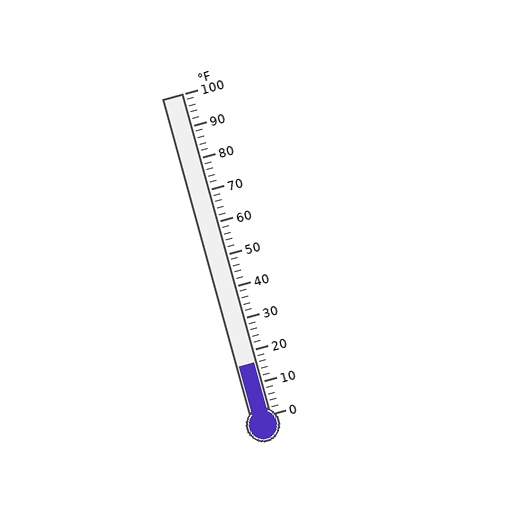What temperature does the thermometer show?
The thermometer shows approximately 16°F.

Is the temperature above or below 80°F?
The temperature is below 80°F.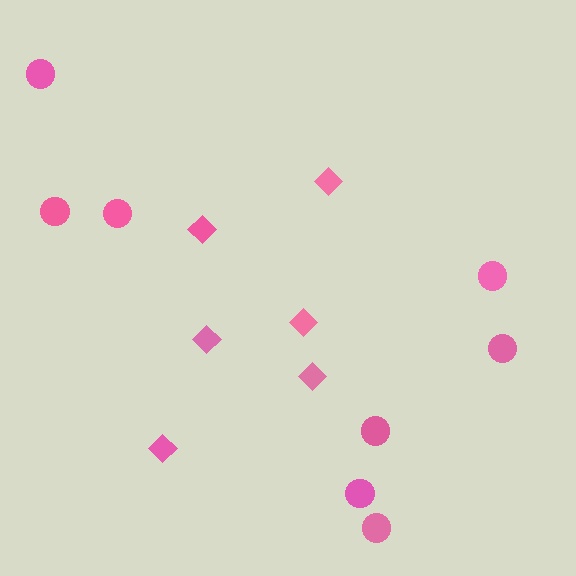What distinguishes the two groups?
There are 2 groups: one group of diamonds (6) and one group of circles (8).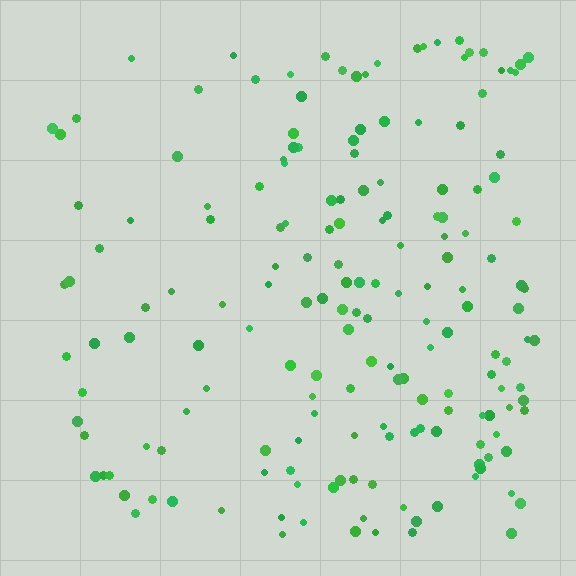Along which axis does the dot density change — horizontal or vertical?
Horizontal.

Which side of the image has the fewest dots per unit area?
The left.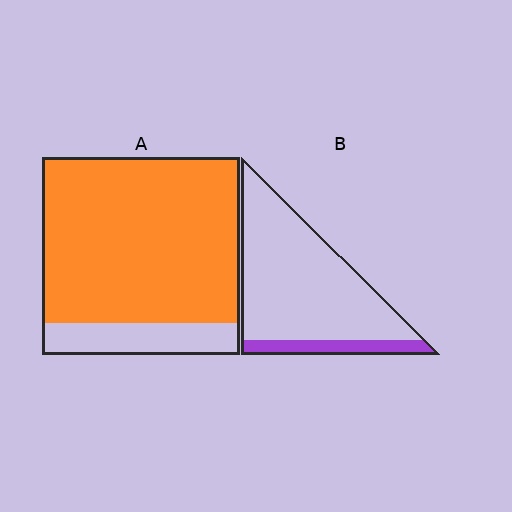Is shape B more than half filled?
No.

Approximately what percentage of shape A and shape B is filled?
A is approximately 85% and B is approximately 15%.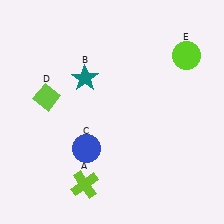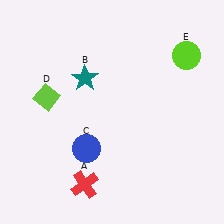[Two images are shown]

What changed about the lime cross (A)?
In Image 1, A is lime. In Image 2, it changed to red.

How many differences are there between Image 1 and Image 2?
There is 1 difference between the two images.